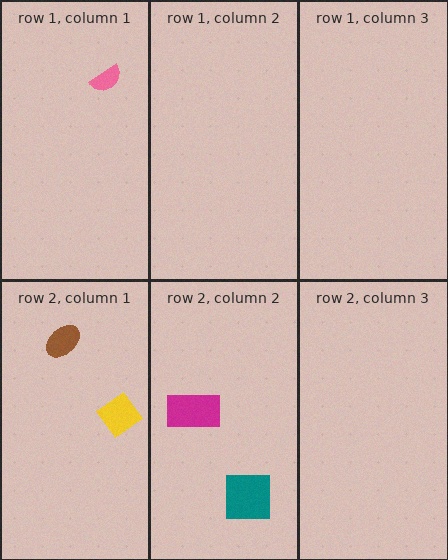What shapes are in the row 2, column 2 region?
The magenta rectangle, the teal square.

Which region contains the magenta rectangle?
The row 2, column 2 region.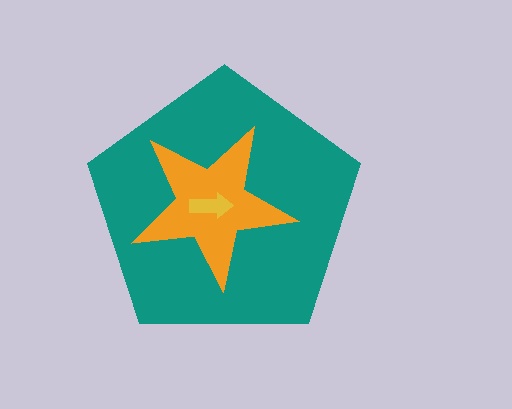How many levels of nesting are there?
3.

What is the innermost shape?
The yellow arrow.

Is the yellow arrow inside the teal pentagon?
Yes.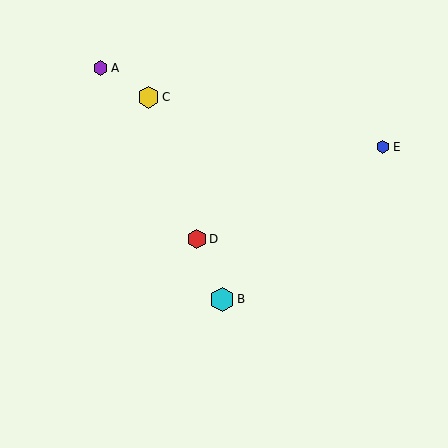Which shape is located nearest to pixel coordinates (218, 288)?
The cyan hexagon (labeled B) at (222, 299) is nearest to that location.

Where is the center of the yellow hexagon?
The center of the yellow hexagon is at (148, 97).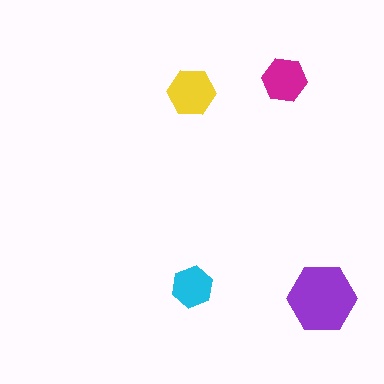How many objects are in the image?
There are 4 objects in the image.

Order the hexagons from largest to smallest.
the purple one, the yellow one, the magenta one, the cyan one.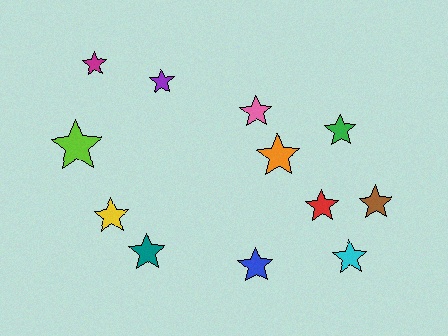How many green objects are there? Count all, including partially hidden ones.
There is 1 green object.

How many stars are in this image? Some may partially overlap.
There are 12 stars.